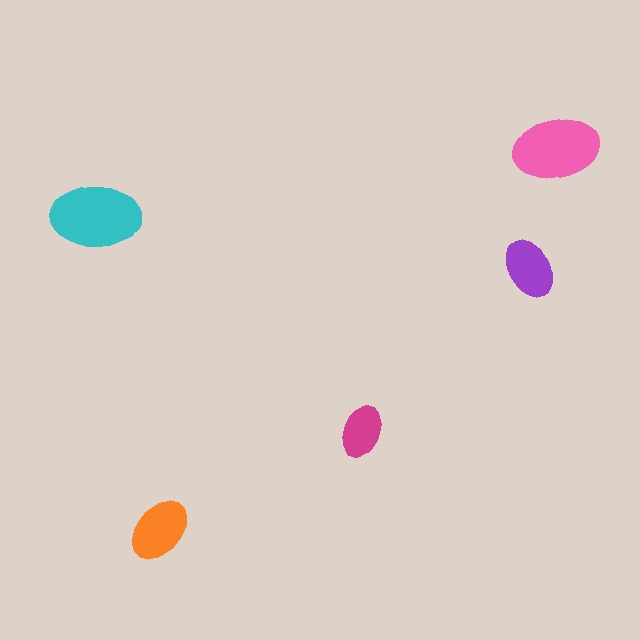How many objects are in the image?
There are 5 objects in the image.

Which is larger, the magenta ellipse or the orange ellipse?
The orange one.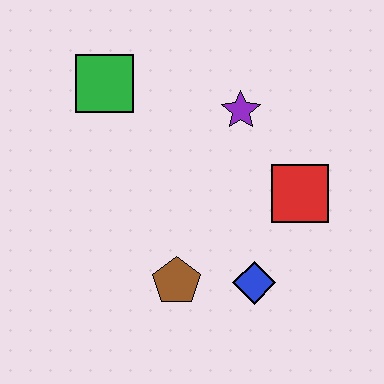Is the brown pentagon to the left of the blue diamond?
Yes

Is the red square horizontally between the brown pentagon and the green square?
No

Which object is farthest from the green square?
The blue diamond is farthest from the green square.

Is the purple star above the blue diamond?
Yes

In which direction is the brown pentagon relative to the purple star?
The brown pentagon is below the purple star.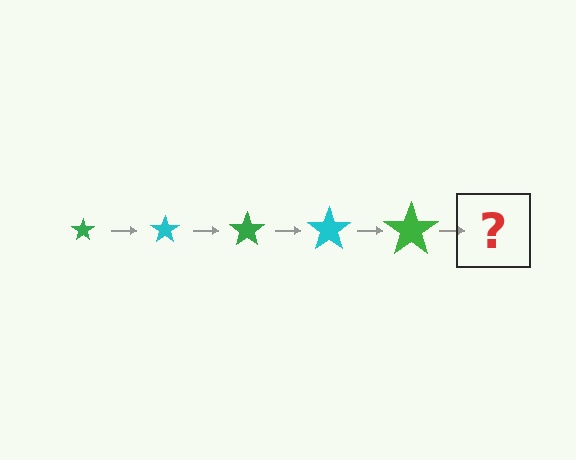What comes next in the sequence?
The next element should be a cyan star, larger than the previous one.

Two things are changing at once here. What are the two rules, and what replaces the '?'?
The two rules are that the star grows larger each step and the color cycles through green and cyan. The '?' should be a cyan star, larger than the previous one.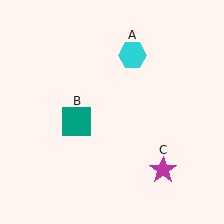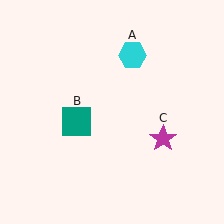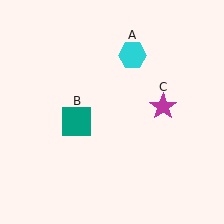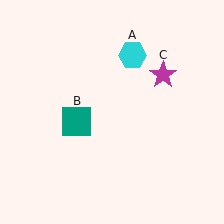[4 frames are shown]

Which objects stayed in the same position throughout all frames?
Cyan hexagon (object A) and teal square (object B) remained stationary.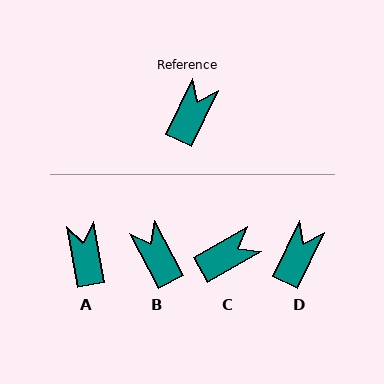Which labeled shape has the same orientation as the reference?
D.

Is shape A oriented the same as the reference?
No, it is off by about 35 degrees.